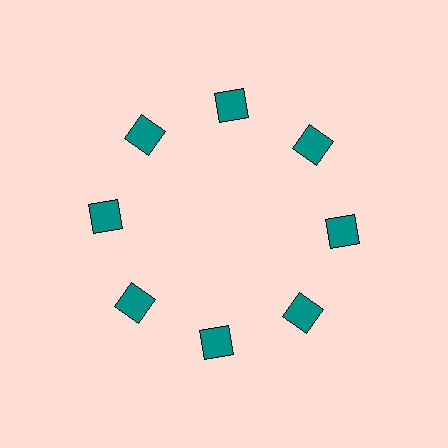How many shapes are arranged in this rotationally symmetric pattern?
There are 8 shapes, arranged in 8 groups of 1.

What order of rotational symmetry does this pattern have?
This pattern has 8-fold rotational symmetry.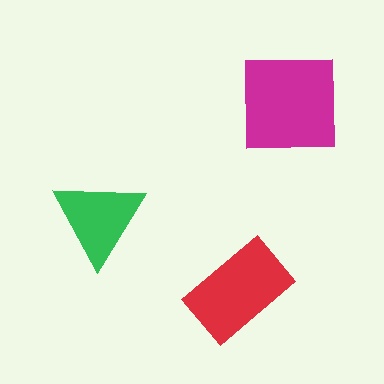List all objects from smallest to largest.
The green triangle, the red rectangle, the magenta square.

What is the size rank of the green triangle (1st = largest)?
3rd.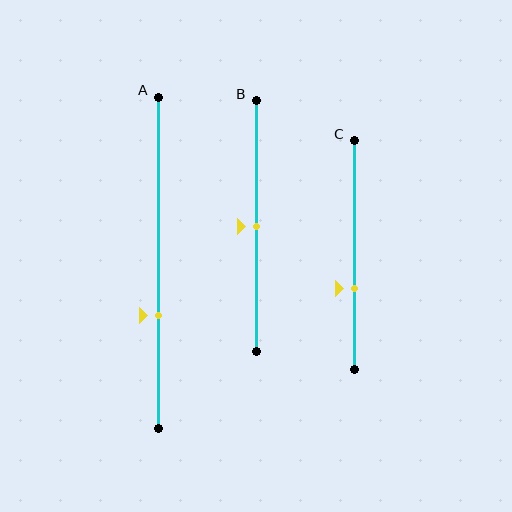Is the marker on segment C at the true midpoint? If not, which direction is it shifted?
No, the marker on segment C is shifted downward by about 14% of the segment length.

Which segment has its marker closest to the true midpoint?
Segment B has its marker closest to the true midpoint.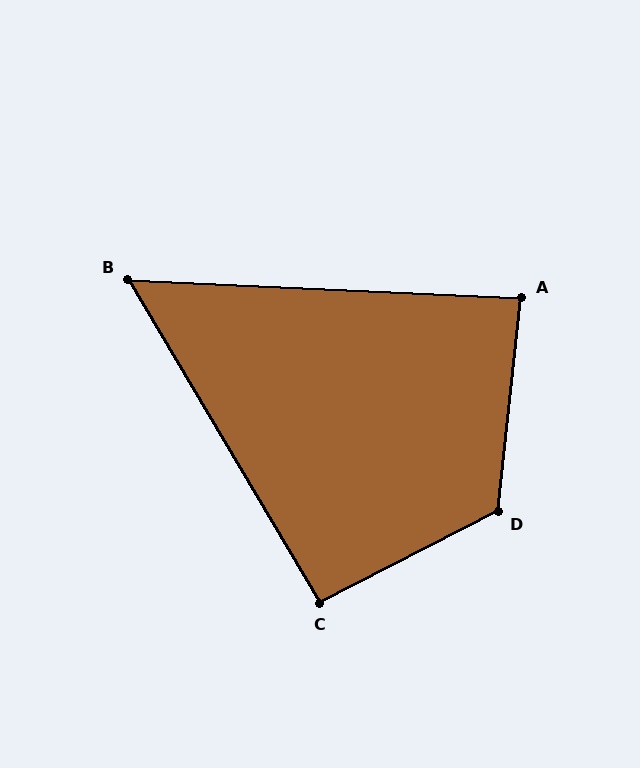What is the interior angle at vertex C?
Approximately 94 degrees (approximately right).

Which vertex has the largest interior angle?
D, at approximately 123 degrees.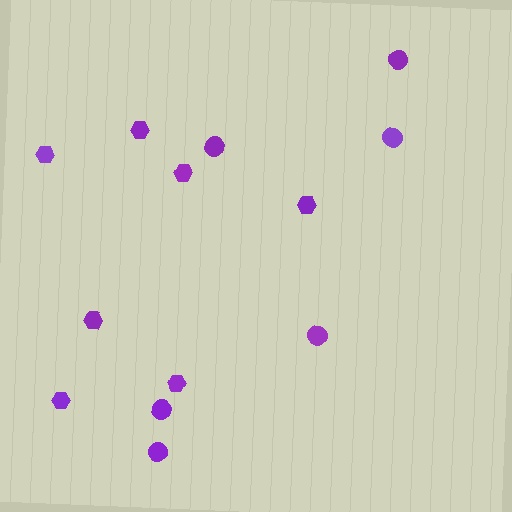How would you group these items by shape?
There are 2 groups: one group of circles (6) and one group of hexagons (7).